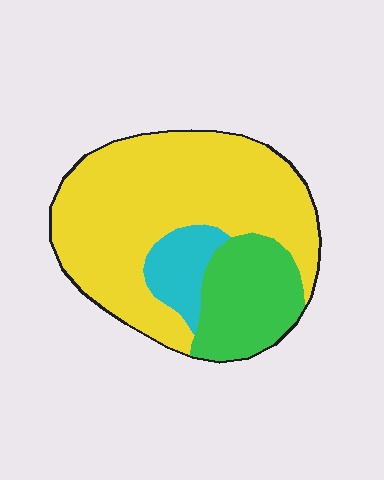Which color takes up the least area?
Cyan, at roughly 10%.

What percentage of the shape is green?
Green takes up less than a quarter of the shape.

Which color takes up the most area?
Yellow, at roughly 65%.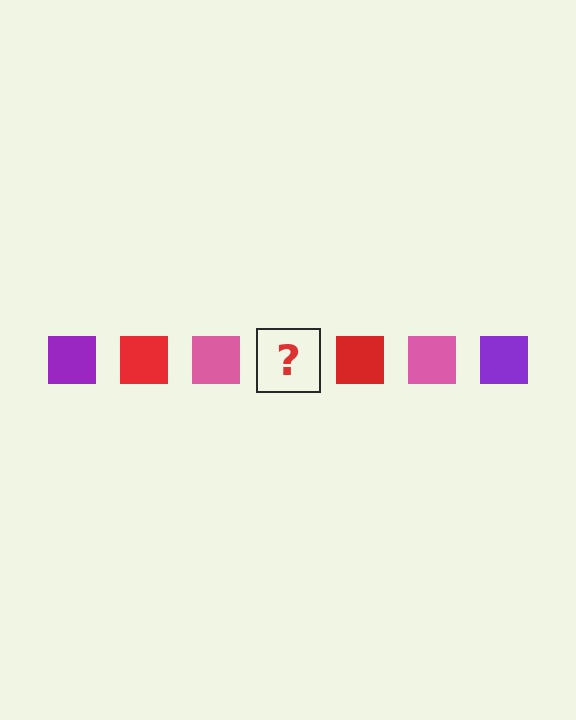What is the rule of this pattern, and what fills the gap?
The rule is that the pattern cycles through purple, red, pink squares. The gap should be filled with a purple square.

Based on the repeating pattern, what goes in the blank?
The blank should be a purple square.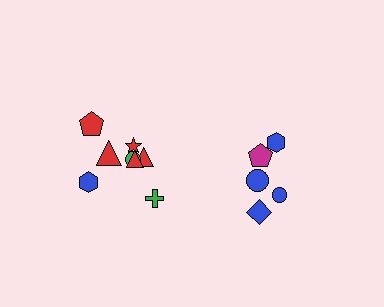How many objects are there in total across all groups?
There are 13 objects.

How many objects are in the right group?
There are 5 objects.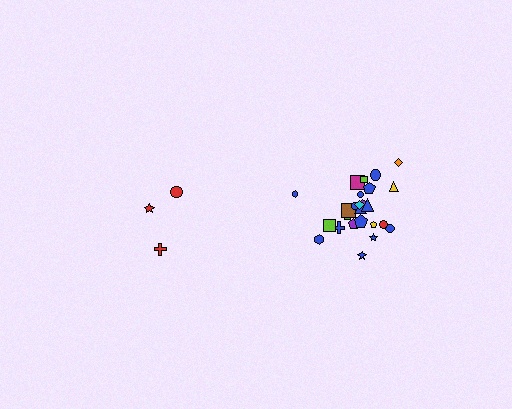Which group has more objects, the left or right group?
The right group.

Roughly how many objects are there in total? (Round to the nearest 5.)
Roughly 30 objects in total.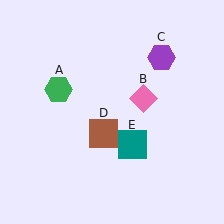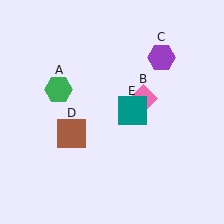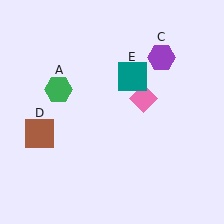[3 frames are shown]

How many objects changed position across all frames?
2 objects changed position: brown square (object D), teal square (object E).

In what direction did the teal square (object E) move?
The teal square (object E) moved up.